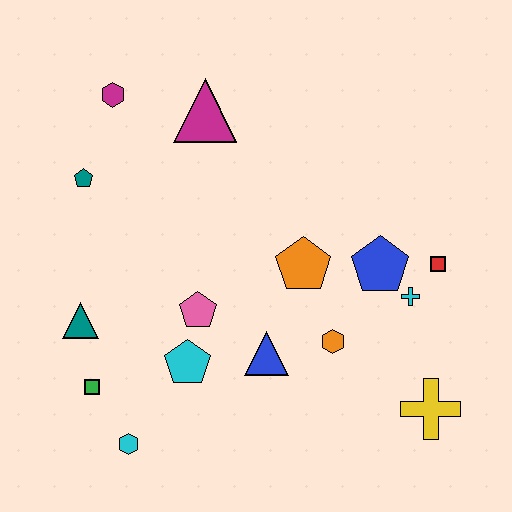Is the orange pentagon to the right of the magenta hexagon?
Yes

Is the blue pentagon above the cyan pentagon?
Yes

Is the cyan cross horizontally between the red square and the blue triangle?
Yes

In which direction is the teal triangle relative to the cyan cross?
The teal triangle is to the left of the cyan cross.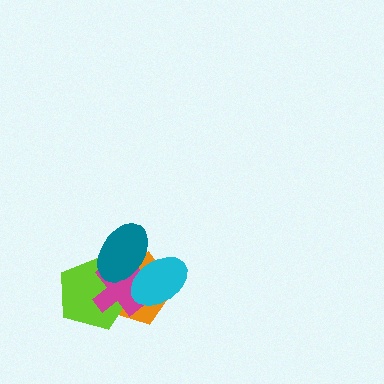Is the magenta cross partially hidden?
Yes, it is partially covered by another shape.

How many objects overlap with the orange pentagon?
4 objects overlap with the orange pentagon.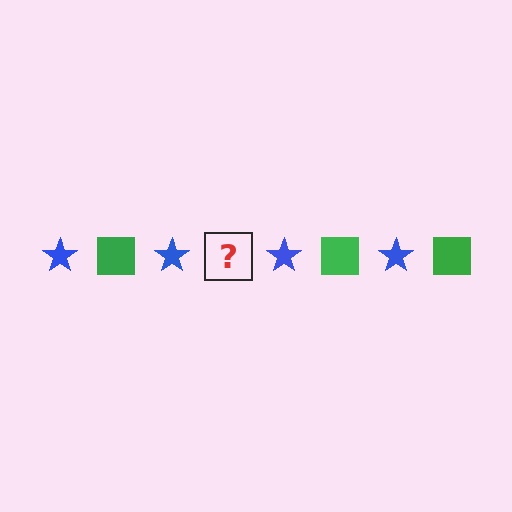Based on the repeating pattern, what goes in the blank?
The blank should be a green square.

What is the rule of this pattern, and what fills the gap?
The rule is that the pattern alternates between blue star and green square. The gap should be filled with a green square.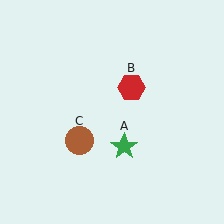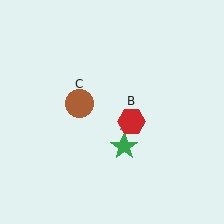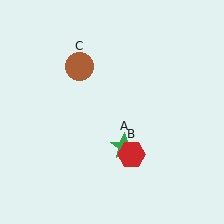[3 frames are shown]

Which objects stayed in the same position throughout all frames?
Green star (object A) remained stationary.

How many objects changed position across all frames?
2 objects changed position: red hexagon (object B), brown circle (object C).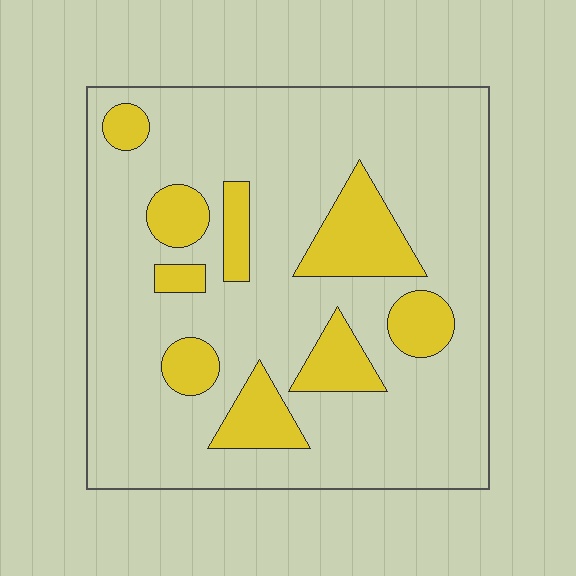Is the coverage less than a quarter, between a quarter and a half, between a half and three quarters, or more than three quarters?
Less than a quarter.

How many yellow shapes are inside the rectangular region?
9.